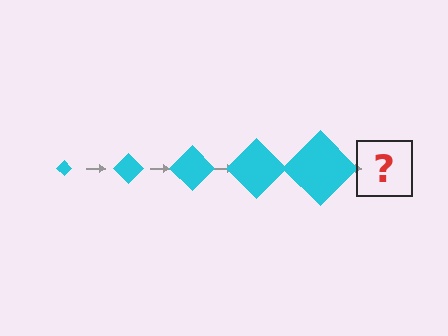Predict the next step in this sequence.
The next step is a cyan diamond, larger than the previous one.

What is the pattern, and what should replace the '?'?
The pattern is that the diamond gets progressively larger each step. The '?' should be a cyan diamond, larger than the previous one.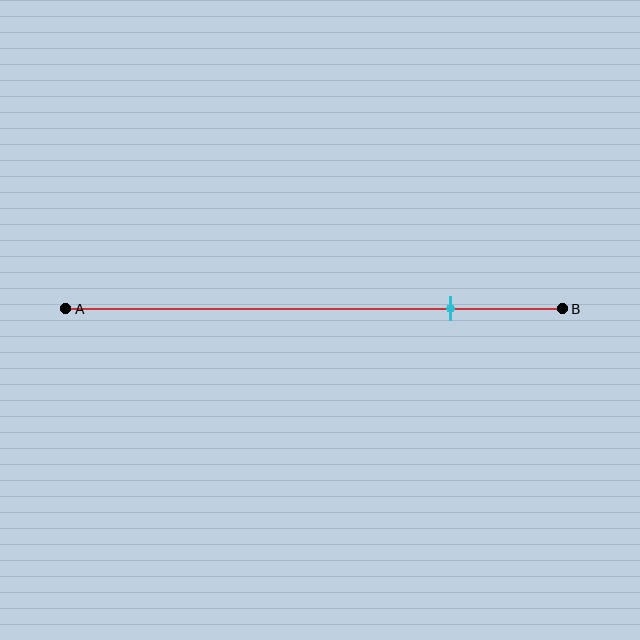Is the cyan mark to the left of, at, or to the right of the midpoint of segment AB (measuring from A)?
The cyan mark is to the right of the midpoint of segment AB.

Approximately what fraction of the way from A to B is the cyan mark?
The cyan mark is approximately 80% of the way from A to B.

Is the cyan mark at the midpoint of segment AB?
No, the mark is at about 80% from A, not at the 50% midpoint.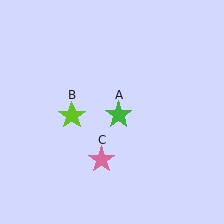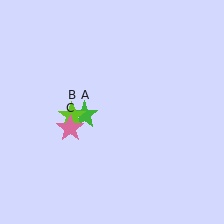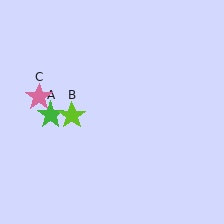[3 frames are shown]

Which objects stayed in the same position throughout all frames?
Lime star (object B) remained stationary.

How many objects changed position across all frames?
2 objects changed position: green star (object A), pink star (object C).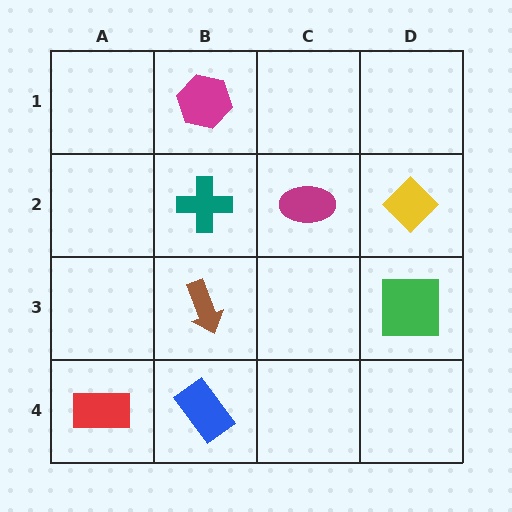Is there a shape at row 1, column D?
No, that cell is empty.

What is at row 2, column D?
A yellow diamond.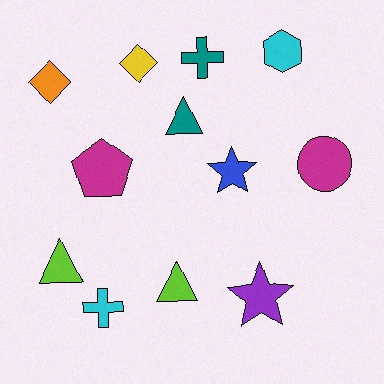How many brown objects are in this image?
There are no brown objects.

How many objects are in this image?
There are 12 objects.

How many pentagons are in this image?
There is 1 pentagon.